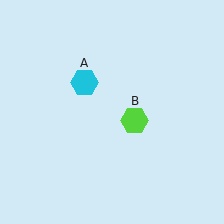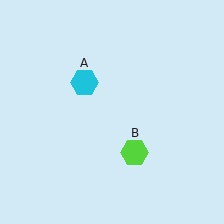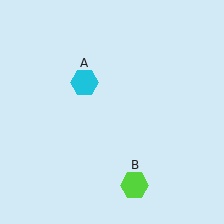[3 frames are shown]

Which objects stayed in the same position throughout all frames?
Cyan hexagon (object A) remained stationary.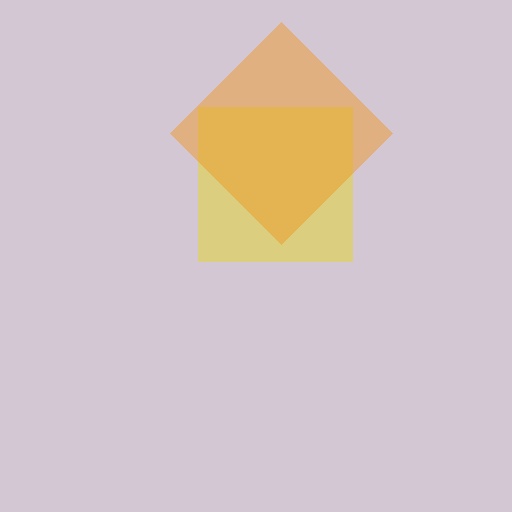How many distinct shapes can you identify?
There are 2 distinct shapes: a yellow square, an orange diamond.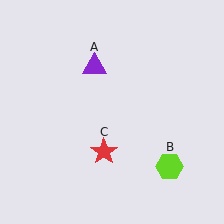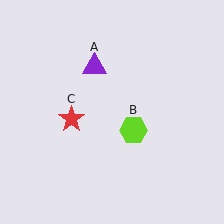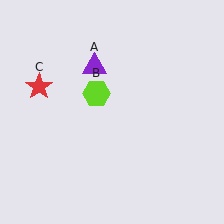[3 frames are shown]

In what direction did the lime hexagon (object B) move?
The lime hexagon (object B) moved up and to the left.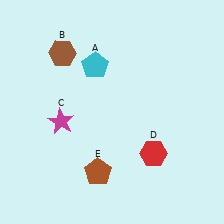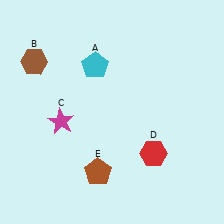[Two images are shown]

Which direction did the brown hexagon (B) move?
The brown hexagon (B) moved left.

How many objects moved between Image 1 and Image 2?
1 object moved between the two images.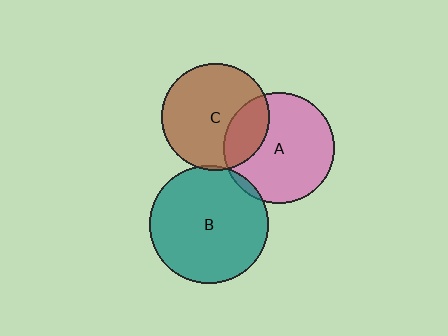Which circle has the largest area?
Circle B (teal).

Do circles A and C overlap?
Yes.